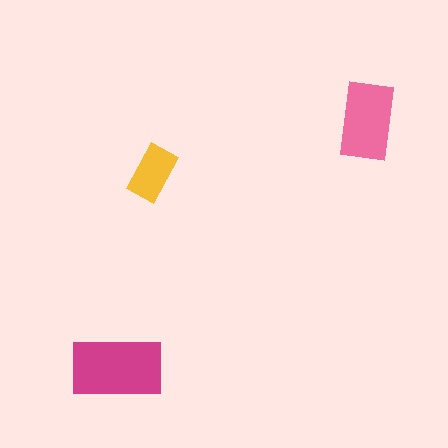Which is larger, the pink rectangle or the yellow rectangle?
The pink one.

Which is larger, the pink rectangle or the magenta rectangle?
The magenta one.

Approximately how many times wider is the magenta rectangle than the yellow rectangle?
About 1.5 times wider.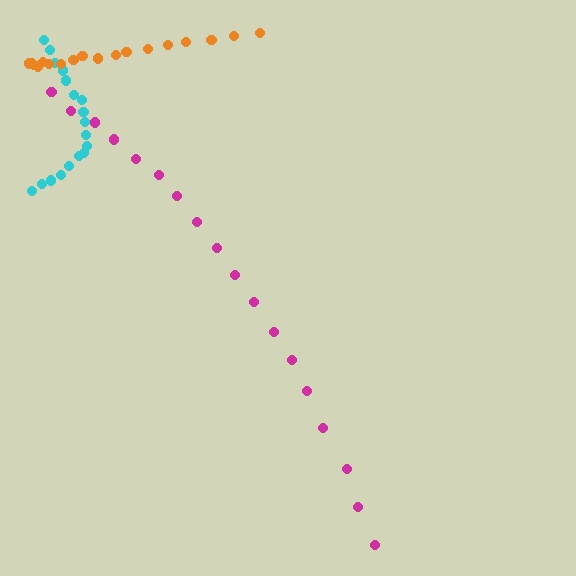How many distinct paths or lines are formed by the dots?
There are 3 distinct paths.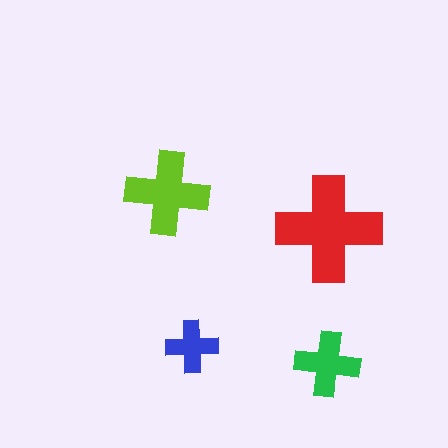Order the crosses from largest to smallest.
the red one, the lime one, the green one, the blue one.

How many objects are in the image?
There are 4 objects in the image.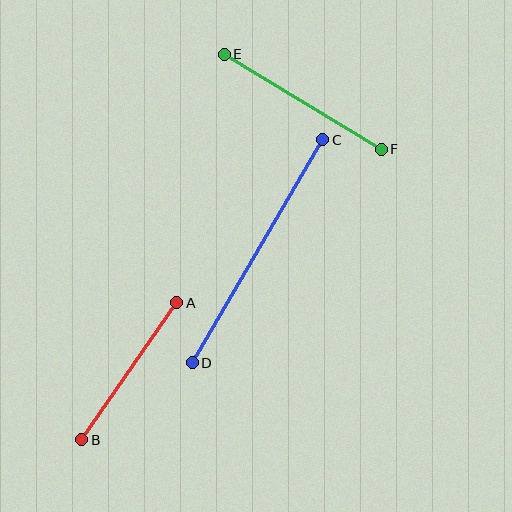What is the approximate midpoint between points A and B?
The midpoint is at approximately (129, 371) pixels.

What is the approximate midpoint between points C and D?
The midpoint is at approximately (257, 251) pixels.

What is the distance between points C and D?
The distance is approximately 258 pixels.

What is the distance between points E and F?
The distance is approximately 183 pixels.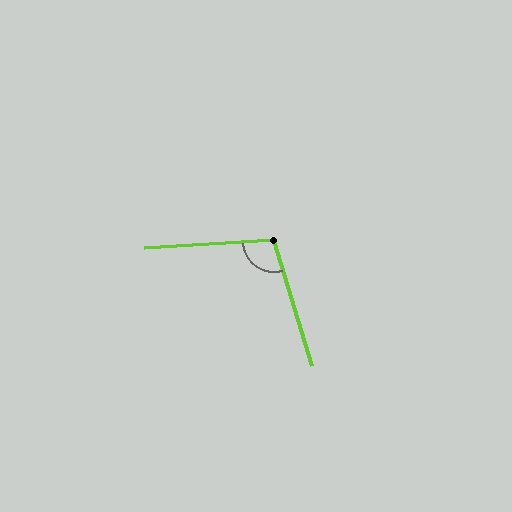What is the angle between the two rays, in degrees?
Approximately 104 degrees.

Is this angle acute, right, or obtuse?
It is obtuse.